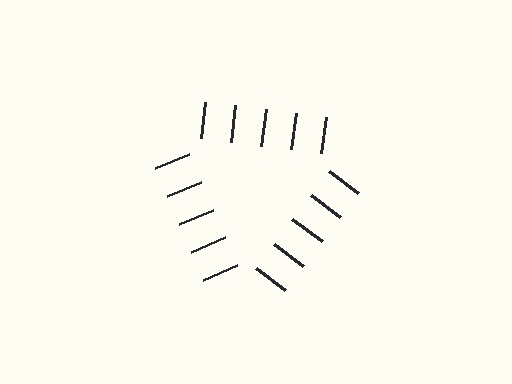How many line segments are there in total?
15 — 5 along each of the 3 edges.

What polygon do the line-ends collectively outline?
An illusory triangle — the line segments terminate on its edges but no continuous stroke is drawn.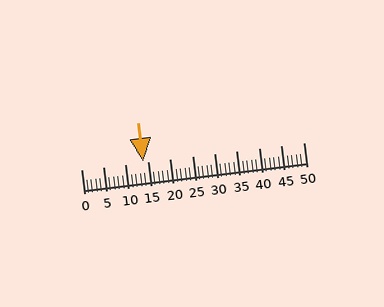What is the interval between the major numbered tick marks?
The major tick marks are spaced 5 units apart.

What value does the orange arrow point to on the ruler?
The orange arrow points to approximately 14.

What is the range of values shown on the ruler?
The ruler shows values from 0 to 50.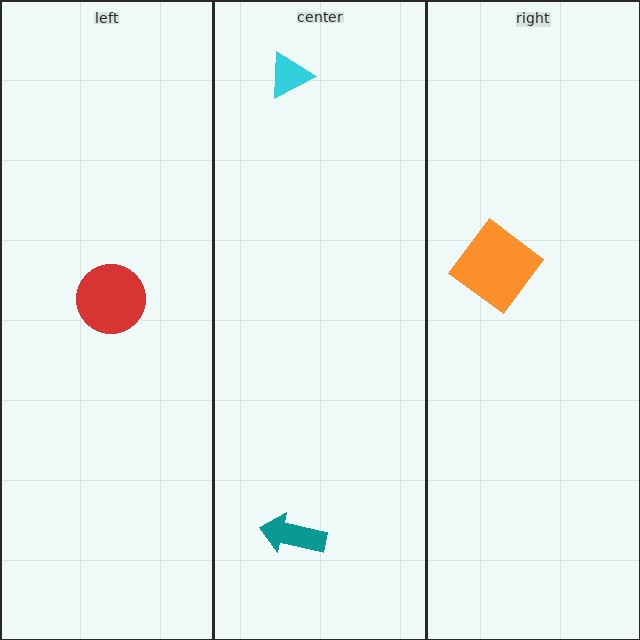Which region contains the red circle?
The left region.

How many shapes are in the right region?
1.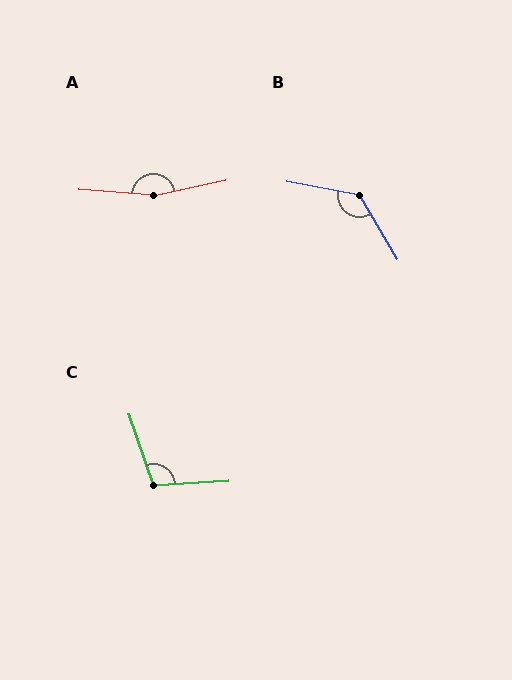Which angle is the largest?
A, at approximately 164 degrees.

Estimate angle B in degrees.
Approximately 131 degrees.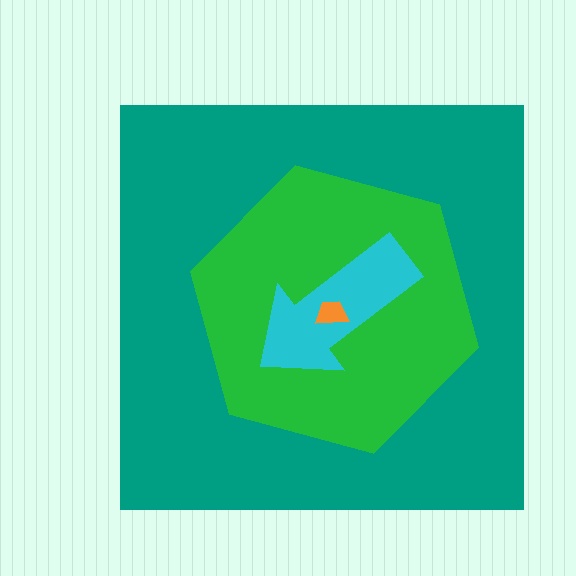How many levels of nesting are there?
4.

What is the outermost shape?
The teal square.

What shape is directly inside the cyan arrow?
The orange trapezoid.